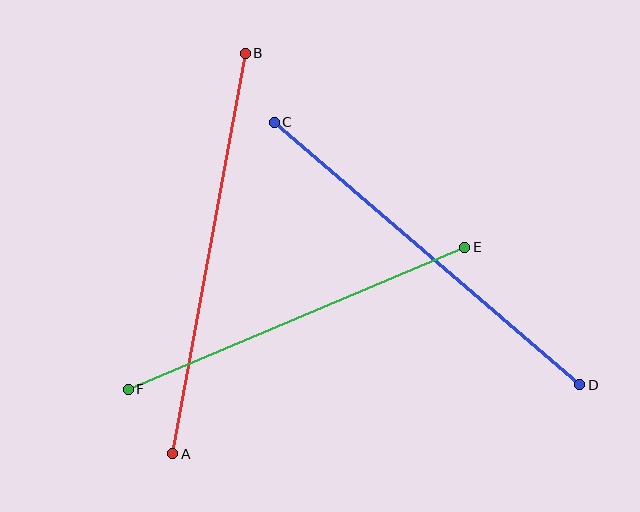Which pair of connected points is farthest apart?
Points A and B are farthest apart.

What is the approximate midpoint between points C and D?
The midpoint is at approximately (427, 253) pixels.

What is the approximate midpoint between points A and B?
The midpoint is at approximately (209, 254) pixels.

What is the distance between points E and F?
The distance is approximately 365 pixels.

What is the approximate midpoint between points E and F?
The midpoint is at approximately (296, 318) pixels.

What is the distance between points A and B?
The distance is approximately 407 pixels.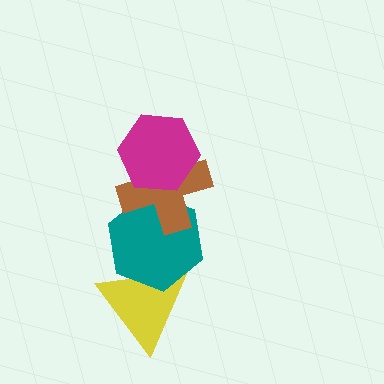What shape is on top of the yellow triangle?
The teal hexagon is on top of the yellow triangle.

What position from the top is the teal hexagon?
The teal hexagon is 3rd from the top.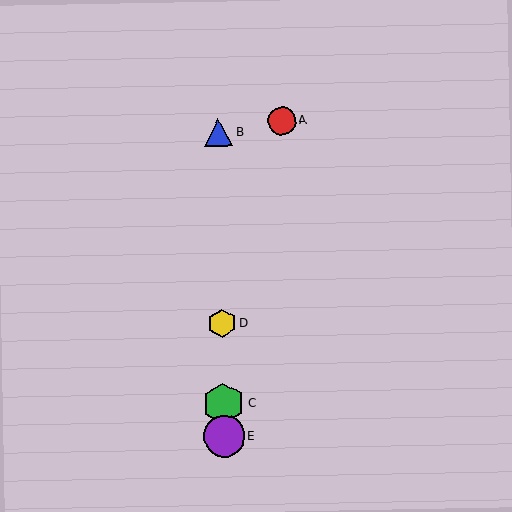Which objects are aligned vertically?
Objects B, C, D, E are aligned vertically.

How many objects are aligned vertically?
4 objects (B, C, D, E) are aligned vertically.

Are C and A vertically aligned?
No, C is at x≈224 and A is at x≈282.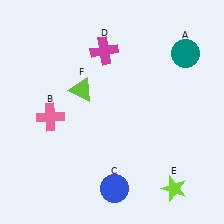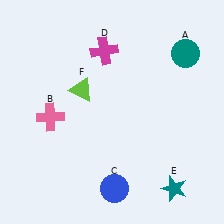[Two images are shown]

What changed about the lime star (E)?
In Image 1, E is lime. In Image 2, it changed to teal.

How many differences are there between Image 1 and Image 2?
There is 1 difference between the two images.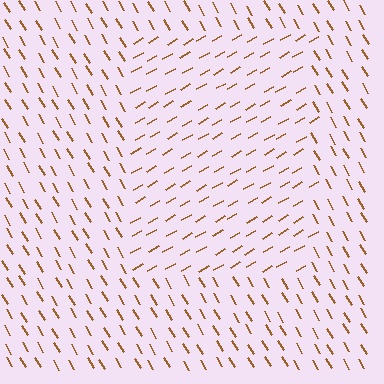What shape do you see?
I see a rectangle.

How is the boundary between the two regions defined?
The boundary is defined purely by a change in line orientation (approximately 89 degrees difference). All lines are the same color and thickness.